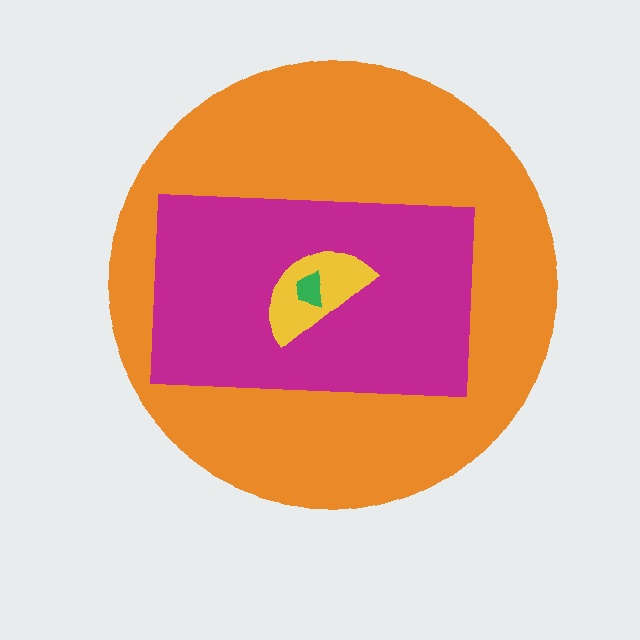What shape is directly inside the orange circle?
The magenta rectangle.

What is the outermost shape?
The orange circle.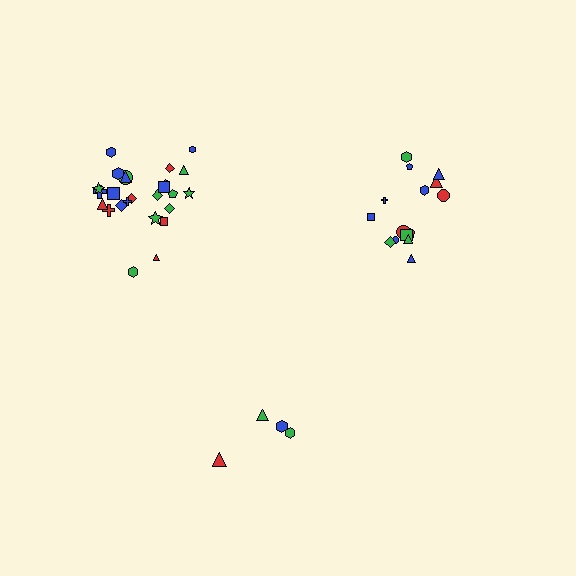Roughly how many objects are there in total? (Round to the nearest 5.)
Roughly 45 objects in total.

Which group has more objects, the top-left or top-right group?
The top-left group.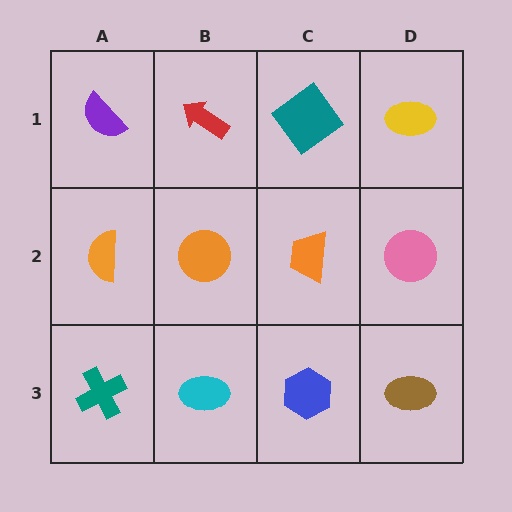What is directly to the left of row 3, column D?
A blue hexagon.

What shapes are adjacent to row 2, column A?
A purple semicircle (row 1, column A), a teal cross (row 3, column A), an orange circle (row 2, column B).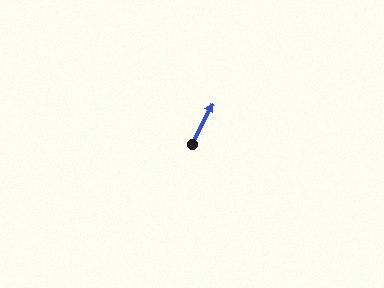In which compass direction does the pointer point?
Northeast.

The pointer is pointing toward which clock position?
Roughly 1 o'clock.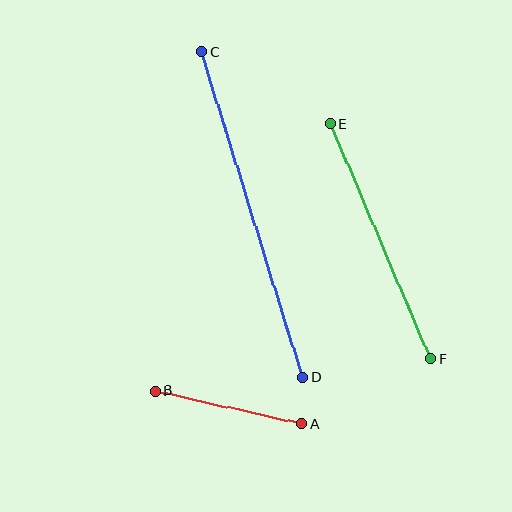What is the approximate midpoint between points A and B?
The midpoint is at approximately (229, 407) pixels.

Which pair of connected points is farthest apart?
Points C and D are farthest apart.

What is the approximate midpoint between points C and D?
The midpoint is at approximately (252, 214) pixels.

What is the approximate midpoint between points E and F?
The midpoint is at approximately (380, 241) pixels.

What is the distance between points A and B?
The distance is approximately 150 pixels.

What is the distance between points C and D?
The distance is approximately 341 pixels.